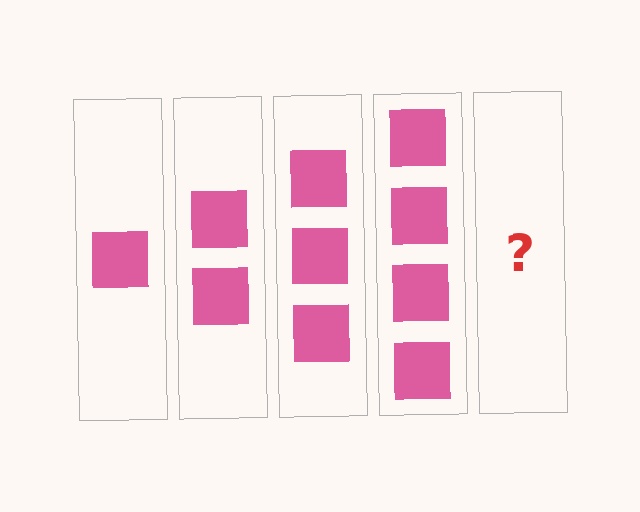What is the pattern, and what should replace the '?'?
The pattern is that each step adds one more square. The '?' should be 5 squares.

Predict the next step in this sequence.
The next step is 5 squares.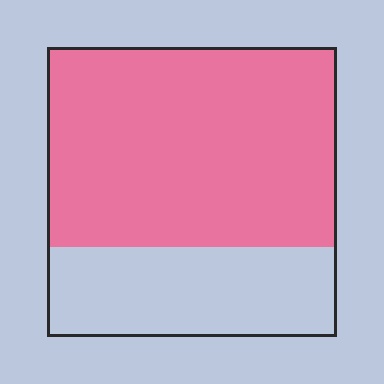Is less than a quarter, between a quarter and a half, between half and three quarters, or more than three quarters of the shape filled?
Between half and three quarters.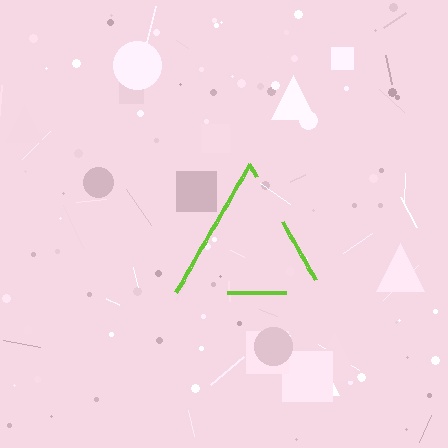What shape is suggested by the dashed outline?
The dashed outline suggests a triangle.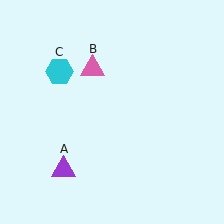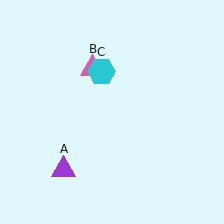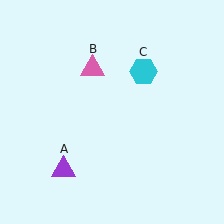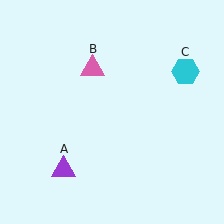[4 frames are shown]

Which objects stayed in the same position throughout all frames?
Purple triangle (object A) and pink triangle (object B) remained stationary.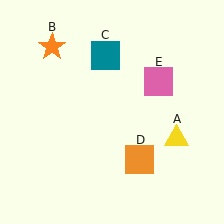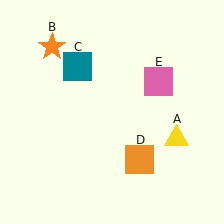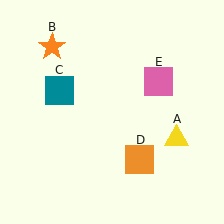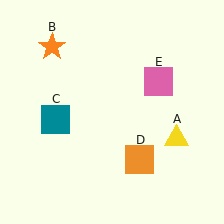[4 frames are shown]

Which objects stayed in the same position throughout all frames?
Yellow triangle (object A) and orange star (object B) and orange square (object D) and pink square (object E) remained stationary.